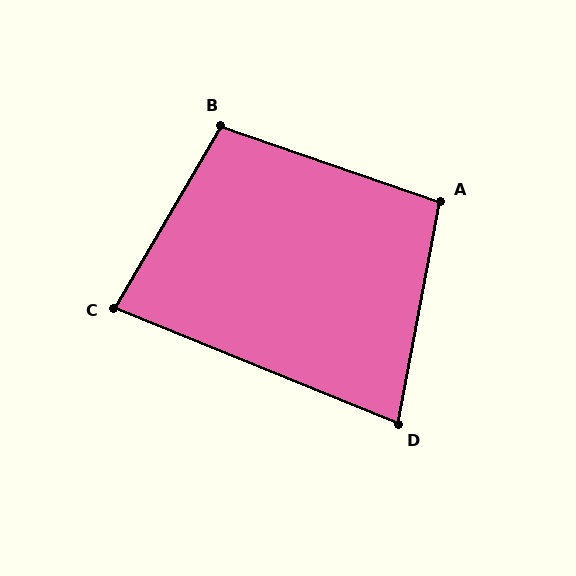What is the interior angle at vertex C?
Approximately 82 degrees (acute).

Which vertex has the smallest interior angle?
D, at approximately 79 degrees.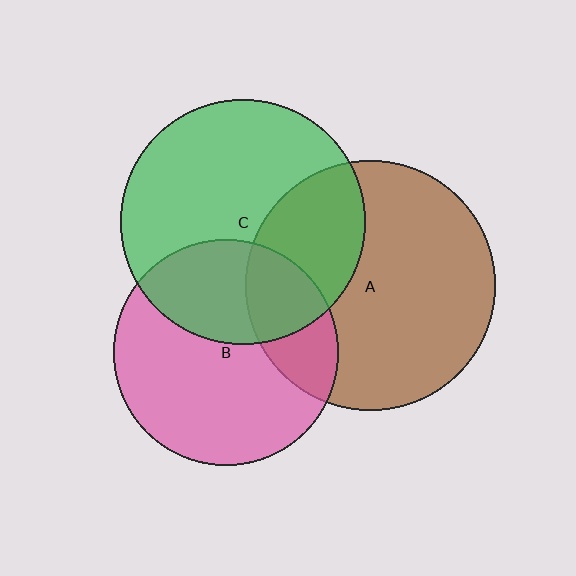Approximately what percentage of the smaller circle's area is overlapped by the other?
Approximately 25%.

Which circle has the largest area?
Circle A (brown).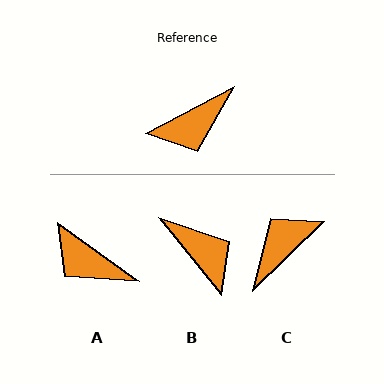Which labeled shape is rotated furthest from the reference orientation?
C, about 164 degrees away.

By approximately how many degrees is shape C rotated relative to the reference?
Approximately 164 degrees clockwise.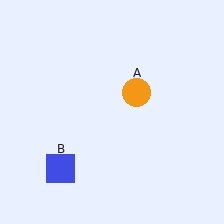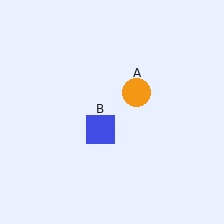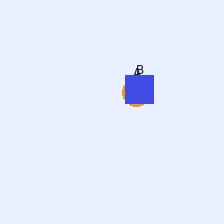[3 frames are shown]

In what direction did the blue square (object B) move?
The blue square (object B) moved up and to the right.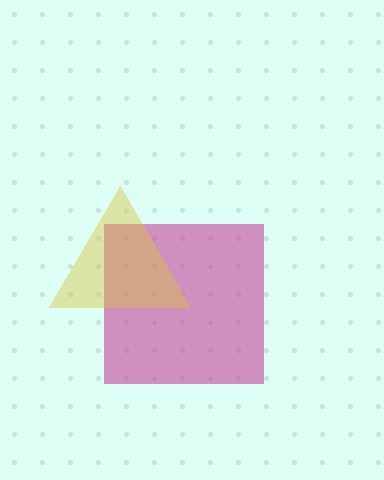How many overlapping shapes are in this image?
There are 2 overlapping shapes in the image.